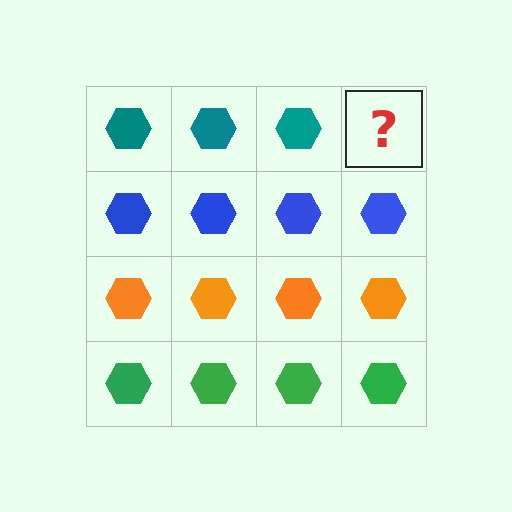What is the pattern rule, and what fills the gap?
The rule is that each row has a consistent color. The gap should be filled with a teal hexagon.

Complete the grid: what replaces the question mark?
The question mark should be replaced with a teal hexagon.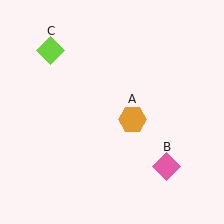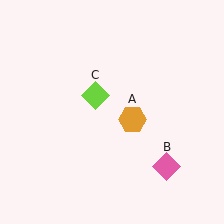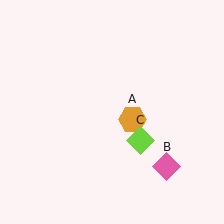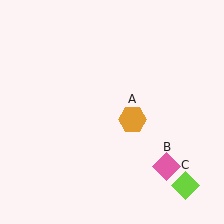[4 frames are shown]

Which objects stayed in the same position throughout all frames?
Orange hexagon (object A) and pink diamond (object B) remained stationary.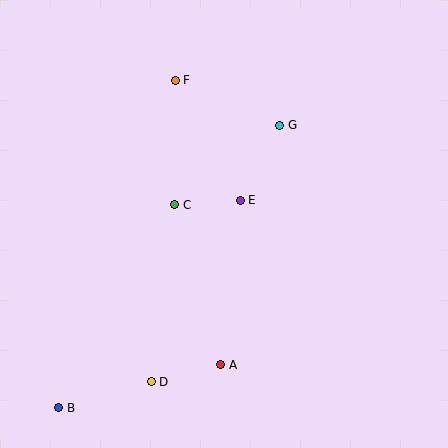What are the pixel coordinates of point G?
Point G is at (280, 125).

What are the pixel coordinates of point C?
Point C is at (175, 205).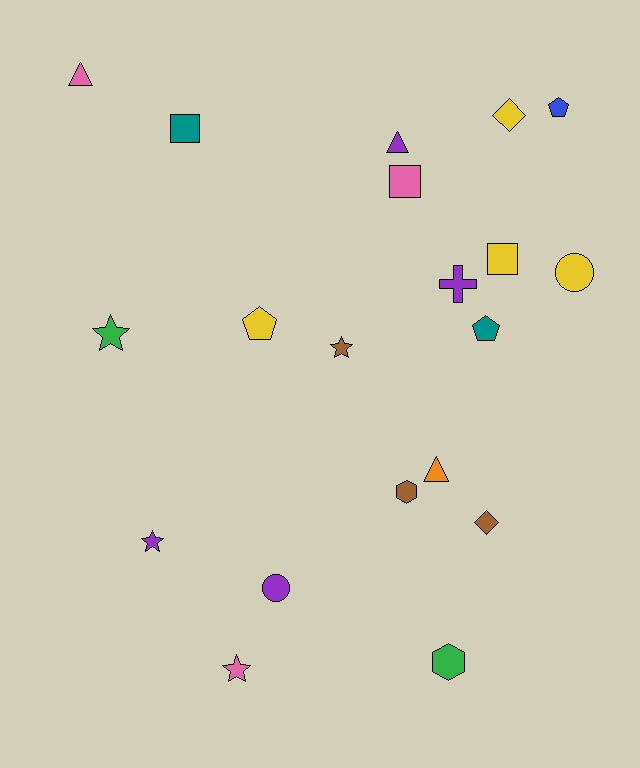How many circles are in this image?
There are 2 circles.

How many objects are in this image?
There are 20 objects.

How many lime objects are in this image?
There are no lime objects.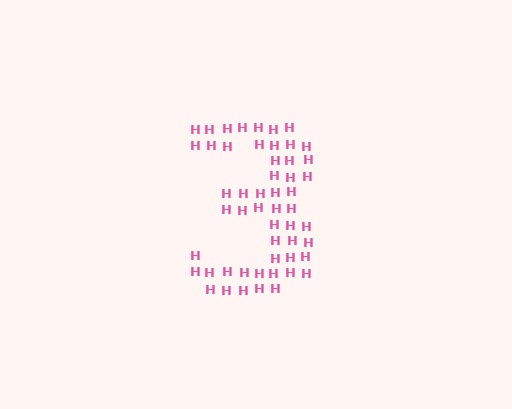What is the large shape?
The large shape is the digit 3.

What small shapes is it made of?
It is made of small letter H's.